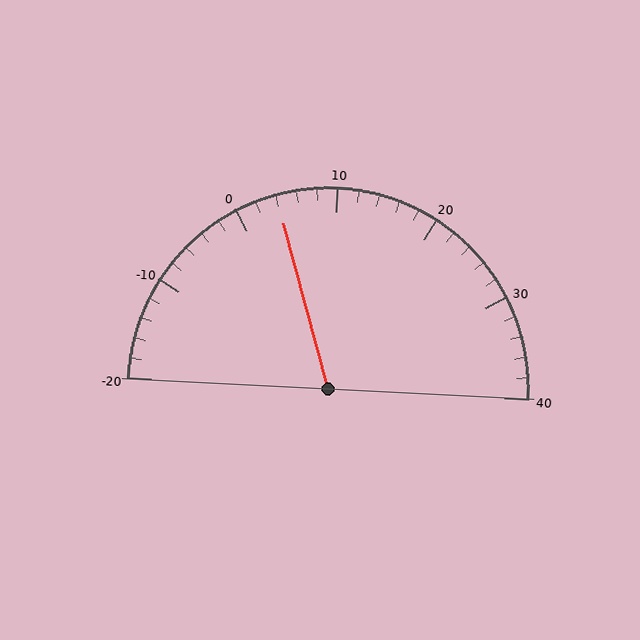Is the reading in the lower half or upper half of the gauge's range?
The reading is in the lower half of the range (-20 to 40).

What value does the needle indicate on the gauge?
The needle indicates approximately 4.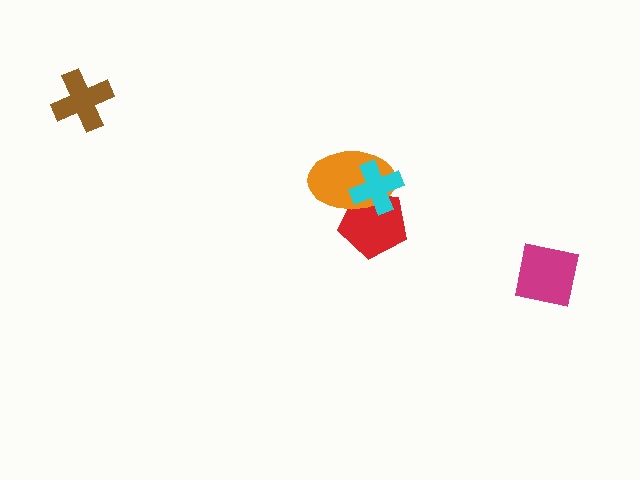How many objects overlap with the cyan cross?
2 objects overlap with the cyan cross.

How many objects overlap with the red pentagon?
2 objects overlap with the red pentagon.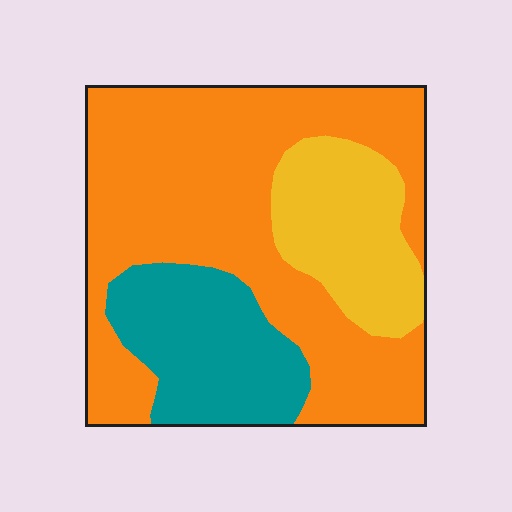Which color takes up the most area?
Orange, at roughly 60%.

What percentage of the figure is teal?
Teal covers around 20% of the figure.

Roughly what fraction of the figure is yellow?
Yellow takes up about one fifth (1/5) of the figure.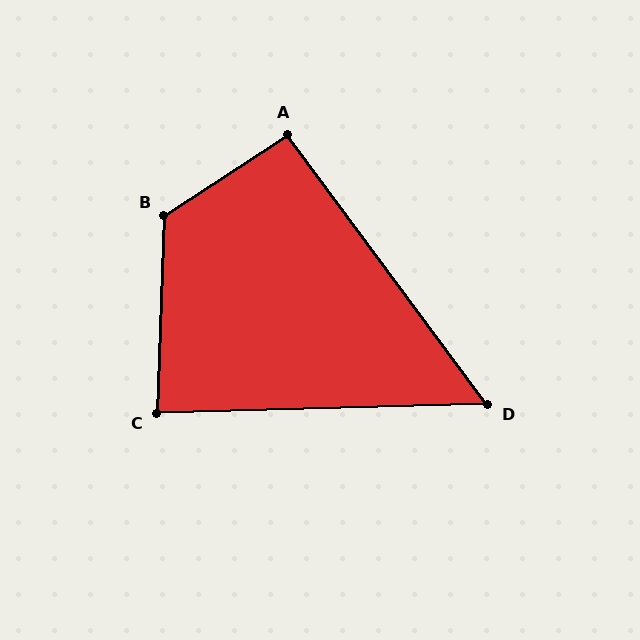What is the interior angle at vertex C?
Approximately 87 degrees (approximately right).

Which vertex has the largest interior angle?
B, at approximately 125 degrees.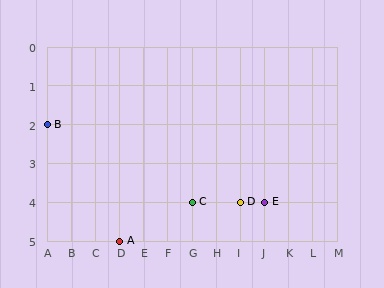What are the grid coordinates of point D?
Point D is at grid coordinates (I, 4).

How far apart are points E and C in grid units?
Points E and C are 3 columns apart.